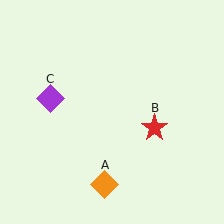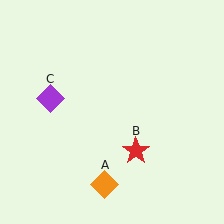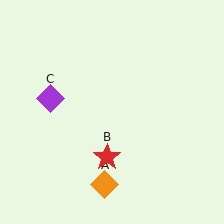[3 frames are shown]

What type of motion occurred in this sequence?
The red star (object B) rotated clockwise around the center of the scene.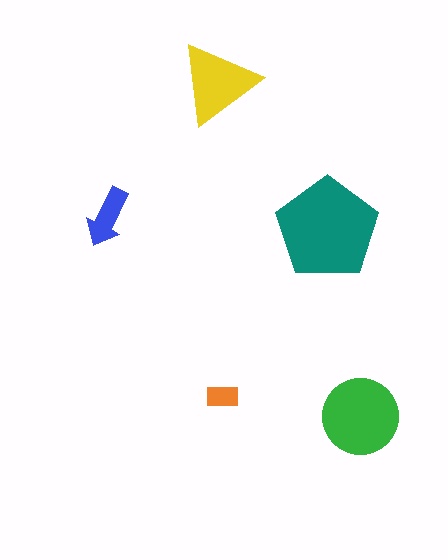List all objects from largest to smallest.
The teal pentagon, the green circle, the yellow triangle, the blue arrow, the orange rectangle.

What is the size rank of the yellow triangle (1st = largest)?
3rd.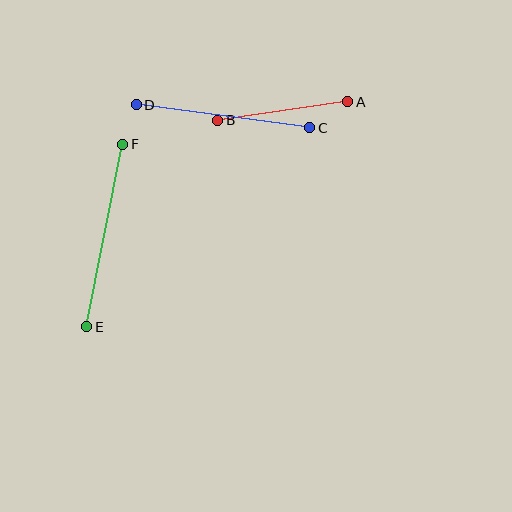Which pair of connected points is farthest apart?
Points E and F are farthest apart.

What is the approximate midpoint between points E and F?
The midpoint is at approximately (105, 235) pixels.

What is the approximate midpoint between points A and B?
The midpoint is at approximately (283, 111) pixels.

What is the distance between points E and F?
The distance is approximately 186 pixels.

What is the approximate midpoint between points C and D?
The midpoint is at approximately (223, 116) pixels.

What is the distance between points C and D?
The distance is approximately 175 pixels.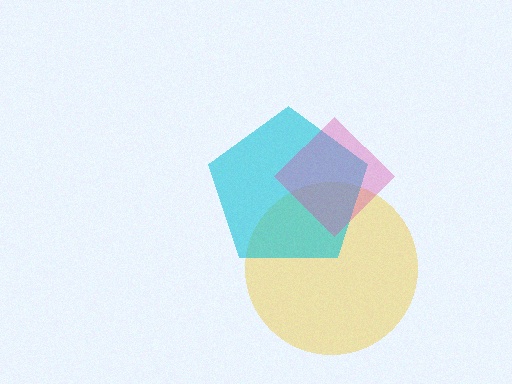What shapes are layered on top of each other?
The layered shapes are: a yellow circle, a cyan pentagon, a pink diamond.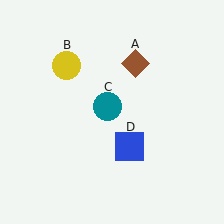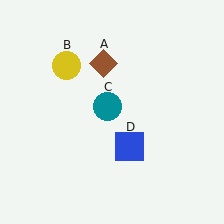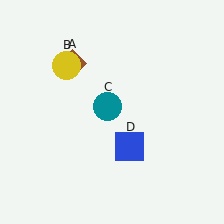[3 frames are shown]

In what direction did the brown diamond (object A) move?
The brown diamond (object A) moved left.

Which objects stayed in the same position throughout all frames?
Yellow circle (object B) and teal circle (object C) and blue square (object D) remained stationary.